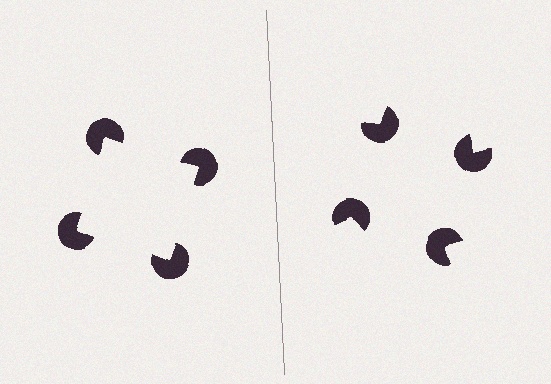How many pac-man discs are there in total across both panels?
8 — 4 on each side.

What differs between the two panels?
The pac-man discs are positioned identically on both sides; only the wedge orientations differ. On the left they align to a square; on the right they are misaligned.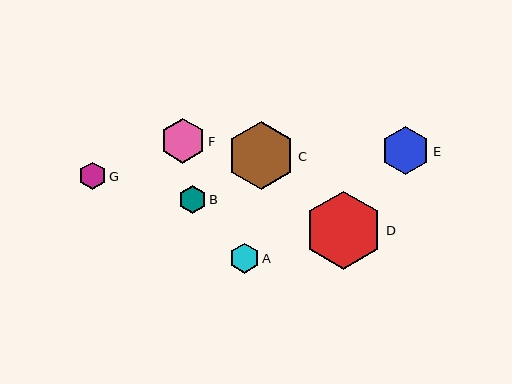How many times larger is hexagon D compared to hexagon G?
Hexagon D is approximately 2.9 times the size of hexagon G.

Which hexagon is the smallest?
Hexagon G is the smallest with a size of approximately 28 pixels.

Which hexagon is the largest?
Hexagon D is the largest with a size of approximately 78 pixels.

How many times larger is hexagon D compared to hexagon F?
Hexagon D is approximately 1.7 times the size of hexagon F.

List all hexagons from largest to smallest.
From largest to smallest: D, C, E, F, A, B, G.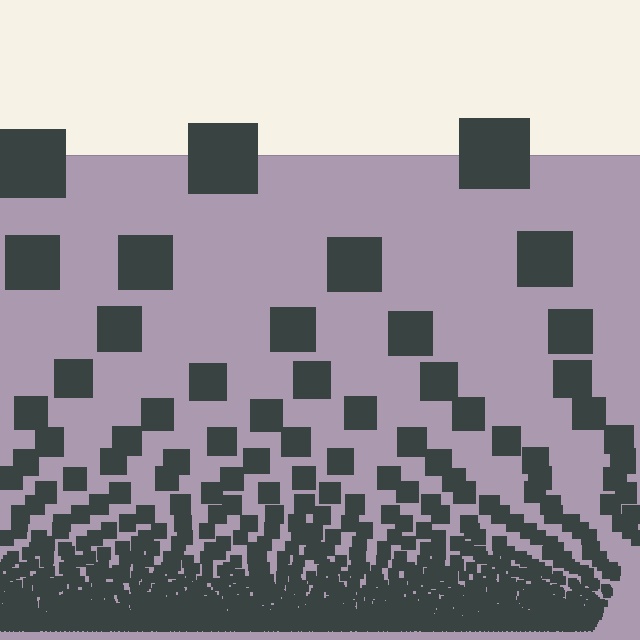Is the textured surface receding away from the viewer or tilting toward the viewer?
The surface appears to tilt toward the viewer. Texture elements get larger and sparser toward the top.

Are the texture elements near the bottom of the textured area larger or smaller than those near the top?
Smaller. The gradient is inverted — elements near the bottom are smaller and denser.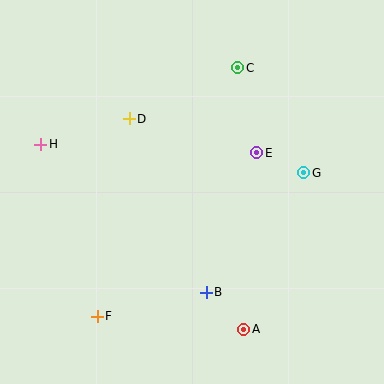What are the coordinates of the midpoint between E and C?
The midpoint between E and C is at (247, 110).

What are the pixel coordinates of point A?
Point A is at (244, 329).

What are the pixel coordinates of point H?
Point H is at (41, 144).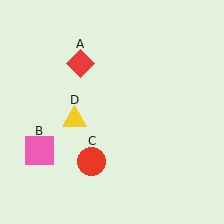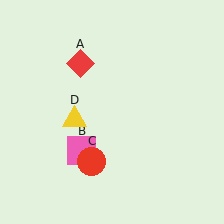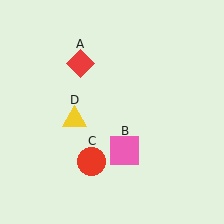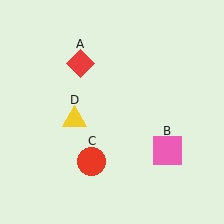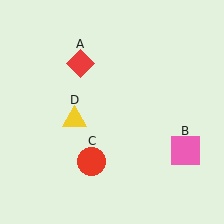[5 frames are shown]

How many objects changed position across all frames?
1 object changed position: pink square (object B).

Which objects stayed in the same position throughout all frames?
Red diamond (object A) and red circle (object C) and yellow triangle (object D) remained stationary.